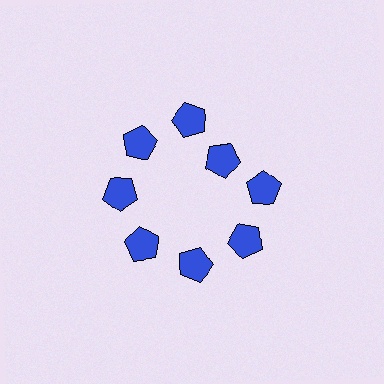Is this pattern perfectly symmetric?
No. The 8 blue pentagons are arranged in a ring, but one element near the 2 o'clock position is pulled inward toward the center, breaking the 8-fold rotational symmetry.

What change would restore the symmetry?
The symmetry would be restored by moving it outward, back onto the ring so that all 8 pentagons sit at equal angles and equal distance from the center.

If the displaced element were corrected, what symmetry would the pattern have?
It would have 8-fold rotational symmetry — the pattern would map onto itself every 45 degrees.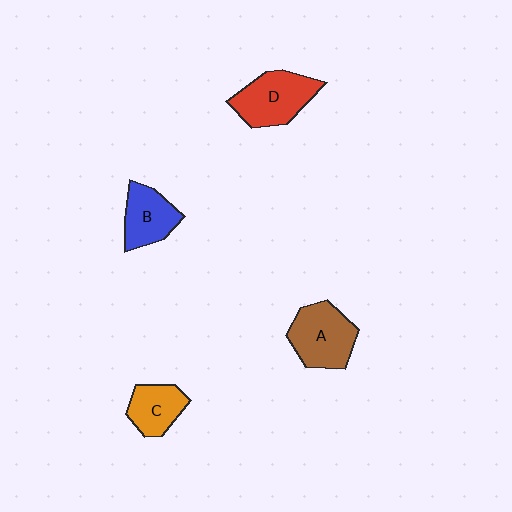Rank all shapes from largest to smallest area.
From largest to smallest: D (red), A (brown), B (blue), C (orange).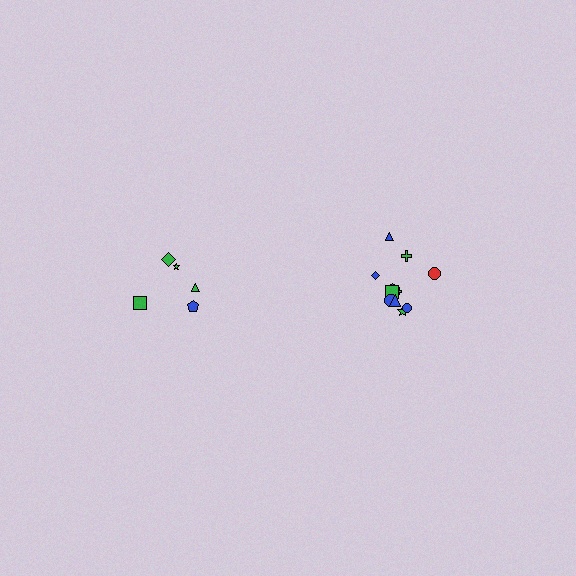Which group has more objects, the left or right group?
The right group.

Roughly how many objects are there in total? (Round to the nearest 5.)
Roughly 15 objects in total.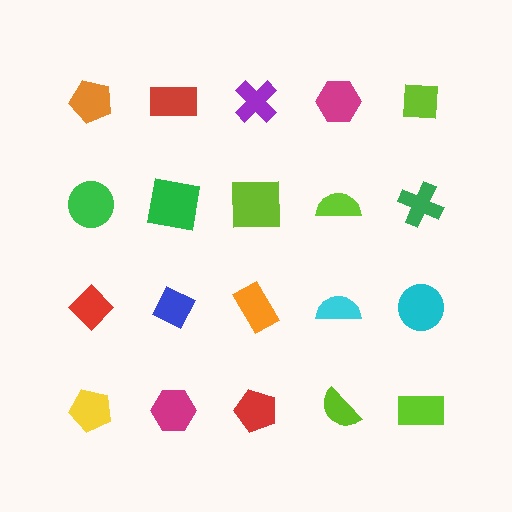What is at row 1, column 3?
A purple cross.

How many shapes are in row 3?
5 shapes.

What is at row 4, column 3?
A red pentagon.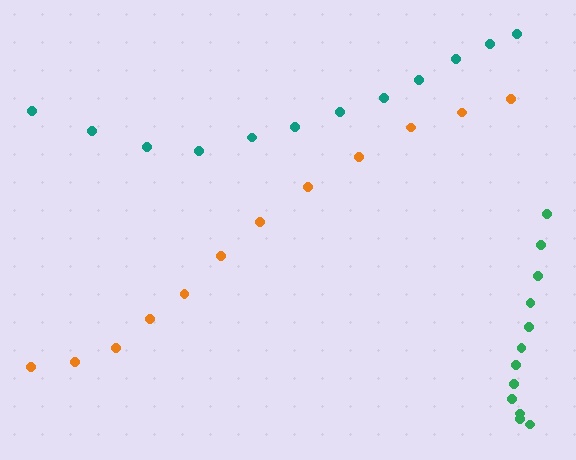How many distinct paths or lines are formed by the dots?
There are 3 distinct paths.